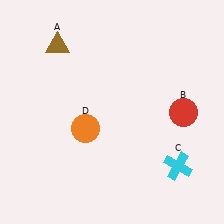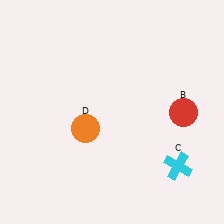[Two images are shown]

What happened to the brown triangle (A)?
The brown triangle (A) was removed in Image 2. It was in the top-left area of Image 1.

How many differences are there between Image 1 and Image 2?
There is 1 difference between the two images.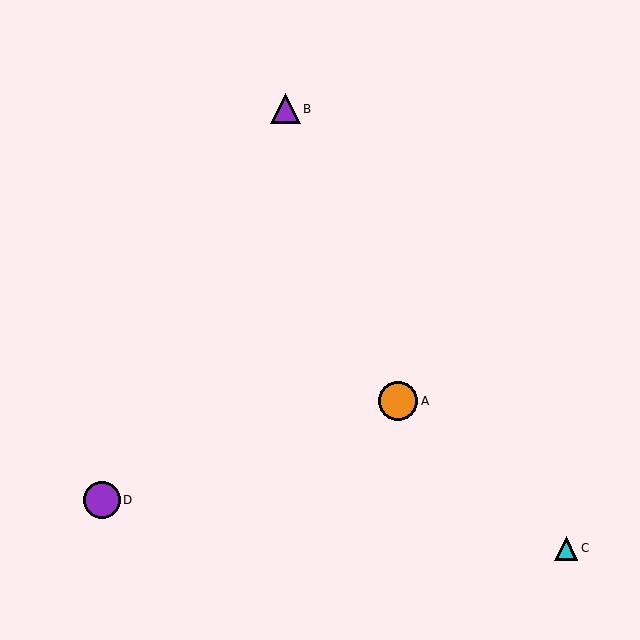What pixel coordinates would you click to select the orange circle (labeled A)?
Click at (398, 401) to select the orange circle A.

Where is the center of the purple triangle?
The center of the purple triangle is at (286, 109).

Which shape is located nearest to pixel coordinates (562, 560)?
The cyan triangle (labeled C) at (566, 548) is nearest to that location.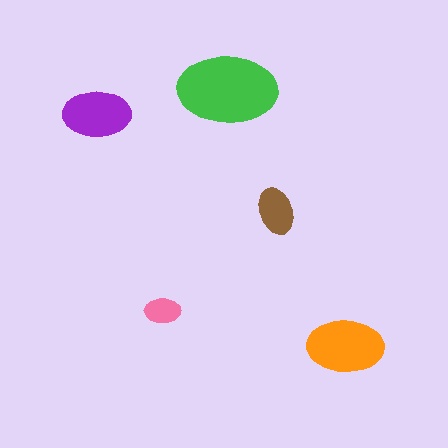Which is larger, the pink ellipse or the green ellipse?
The green one.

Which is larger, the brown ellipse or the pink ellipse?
The brown one.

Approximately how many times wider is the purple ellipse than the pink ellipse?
About 2 times wider.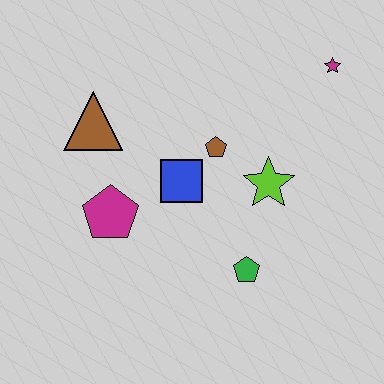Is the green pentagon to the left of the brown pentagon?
No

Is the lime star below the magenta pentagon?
No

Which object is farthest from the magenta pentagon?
The magenta star is farthest from the magenta pentagon.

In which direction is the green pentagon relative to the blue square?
The green pentagon is below the blue square.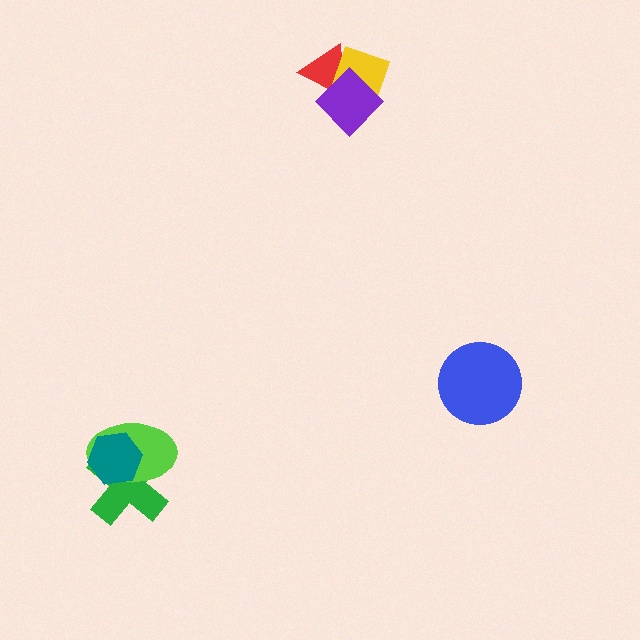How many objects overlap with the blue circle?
0 objects overlap with the blue circle.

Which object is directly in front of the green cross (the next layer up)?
The lime ellipse is directly in front of the green cross.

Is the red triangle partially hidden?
Yes, it is partially covered by another shape.